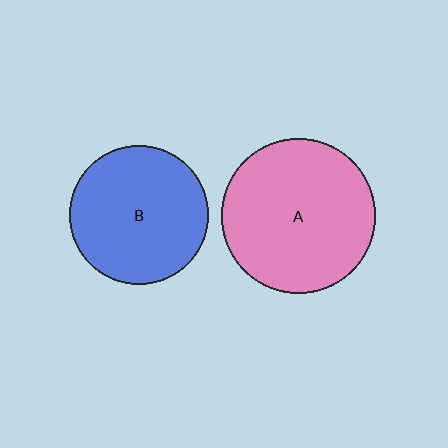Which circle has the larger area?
Circle A (pink).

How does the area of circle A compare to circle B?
Approximately 1.2 times.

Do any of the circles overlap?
No, none of the circles overlap.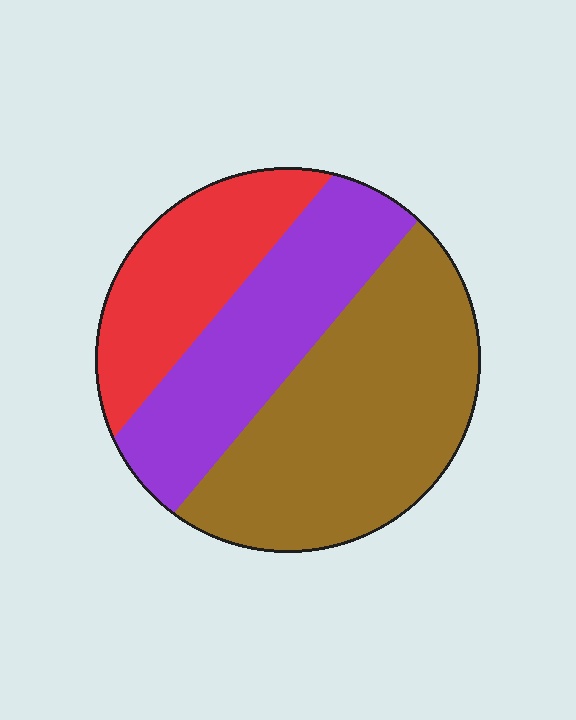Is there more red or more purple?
Purple.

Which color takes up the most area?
Brown, at roughly 45%.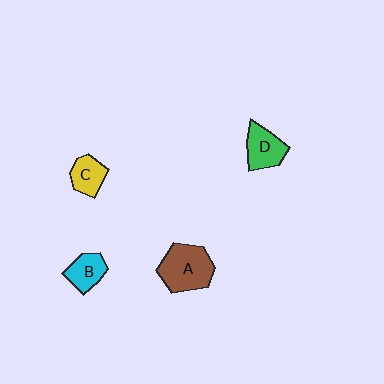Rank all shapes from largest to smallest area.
From largest to smallest: A (brown), D (green), B (cyan), C (yellow).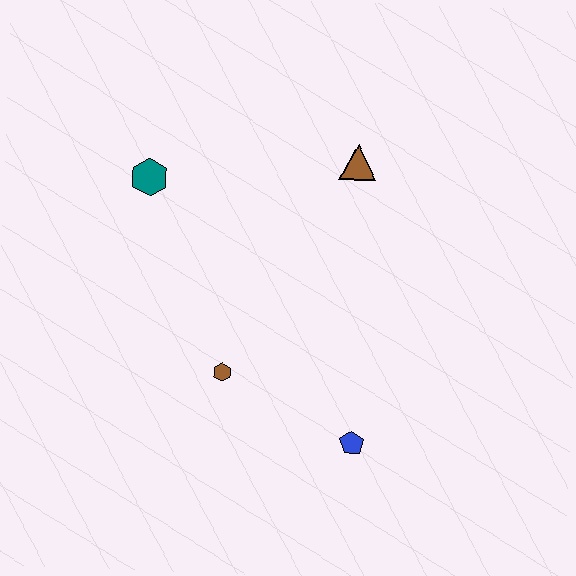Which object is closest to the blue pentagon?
The brown hexagon is closest to the blue pentagon.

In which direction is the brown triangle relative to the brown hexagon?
The brown triangle is above the brown hexagon.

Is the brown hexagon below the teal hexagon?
Yes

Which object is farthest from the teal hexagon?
The blue pentagon is farthest from the teal hexagon.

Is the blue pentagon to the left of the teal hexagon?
No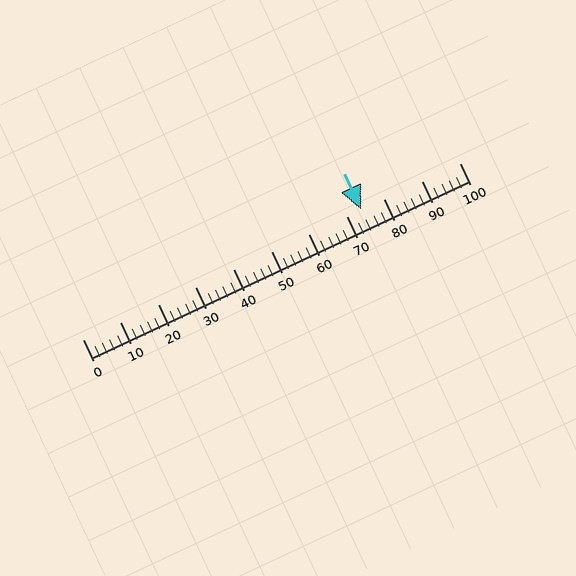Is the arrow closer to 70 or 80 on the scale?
The arrow is closer to 70.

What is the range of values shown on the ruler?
The ruler shows values from 0 to 100.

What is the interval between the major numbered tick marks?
The major tick marks are spaced 10 units apart.